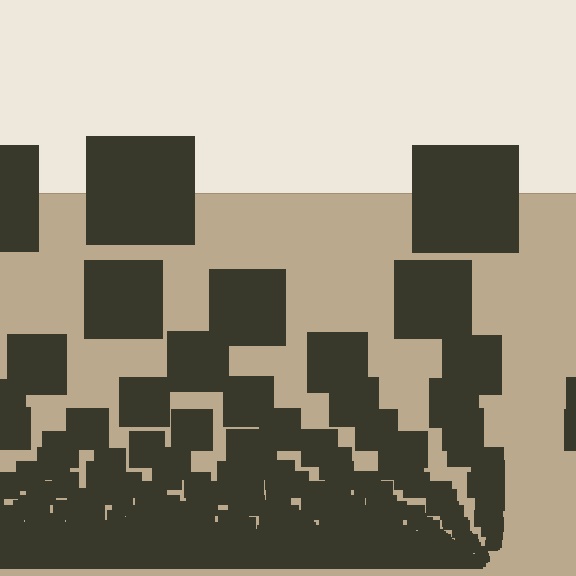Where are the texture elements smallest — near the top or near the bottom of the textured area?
Near the bottom.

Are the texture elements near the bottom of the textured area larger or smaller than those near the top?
Smaller. The gradient is inverted — elements near the bottom are smaller and denser.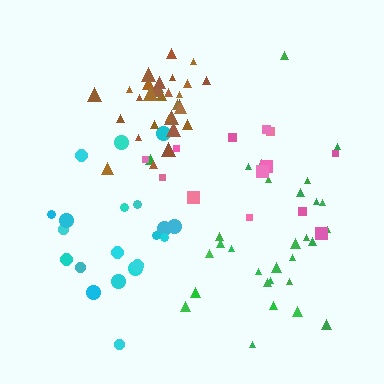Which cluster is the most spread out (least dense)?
Pink.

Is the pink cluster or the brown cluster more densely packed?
Brown.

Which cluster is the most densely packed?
Brown.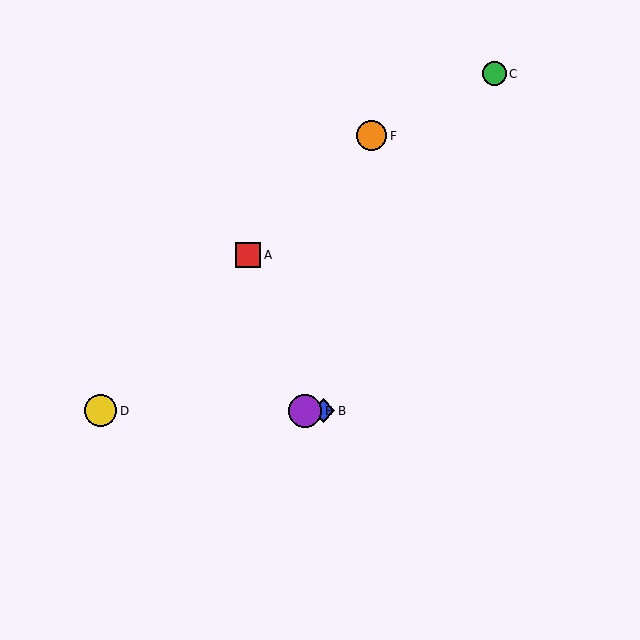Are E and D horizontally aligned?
Yes, both are at y≈411.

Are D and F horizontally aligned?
No, D is at y≈411 and F is at y≈136.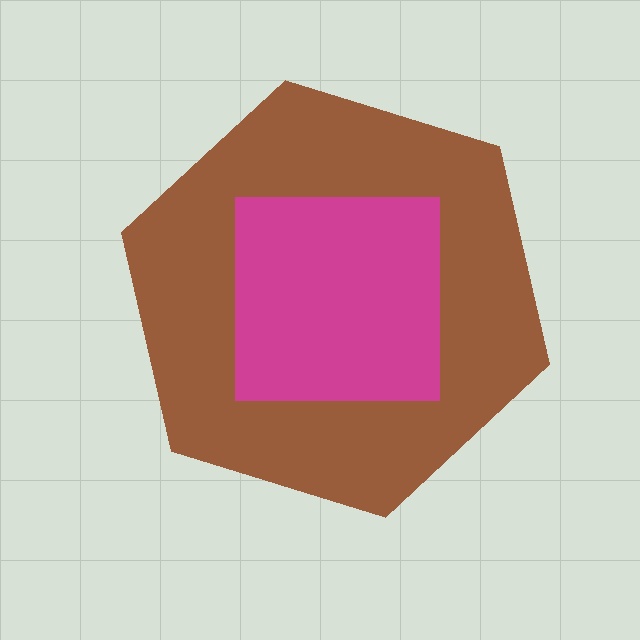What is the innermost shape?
The magenta square.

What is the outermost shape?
The brown hexagon.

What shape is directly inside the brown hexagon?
The magenta square.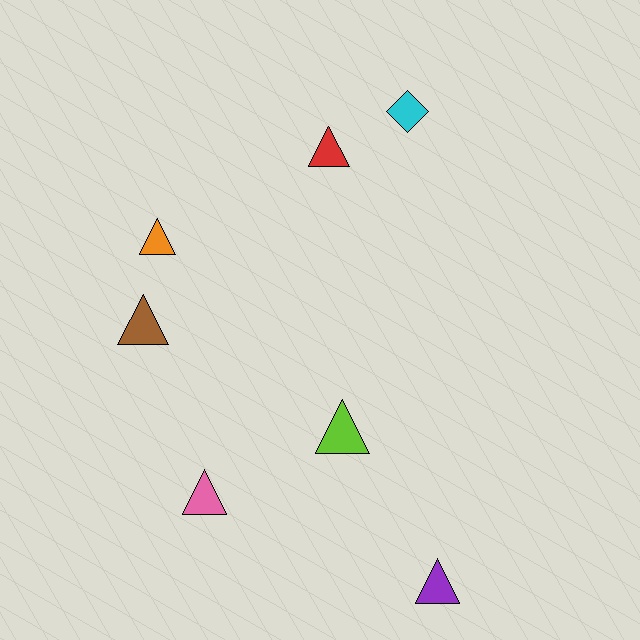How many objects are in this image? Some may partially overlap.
There are 7 objects.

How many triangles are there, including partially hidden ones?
There are 6 triangles.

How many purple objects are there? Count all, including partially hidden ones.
There is 1 purple object.